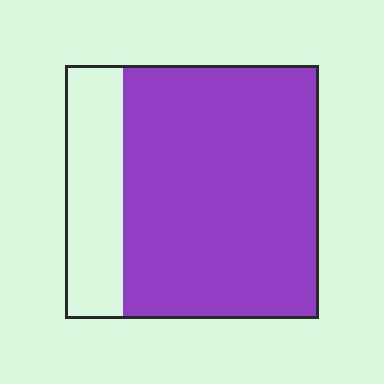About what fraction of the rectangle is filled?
About three quarters (3/4).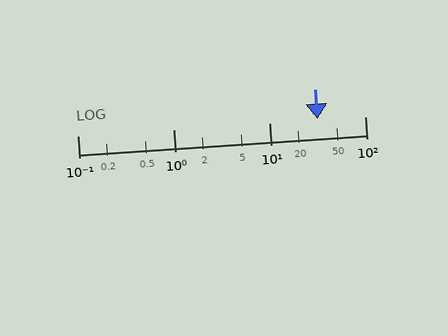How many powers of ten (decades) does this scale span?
The scale spans 3 decades, from 0.1 to 100.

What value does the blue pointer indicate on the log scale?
The pointer indicates approximately 32.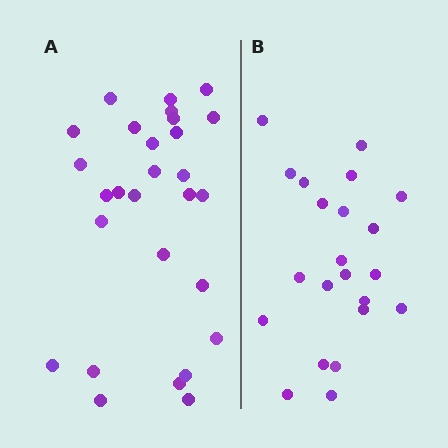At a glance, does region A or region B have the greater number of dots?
Region A (the left region) has more dots.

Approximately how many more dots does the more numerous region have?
Region A has about 6 more dots than region B.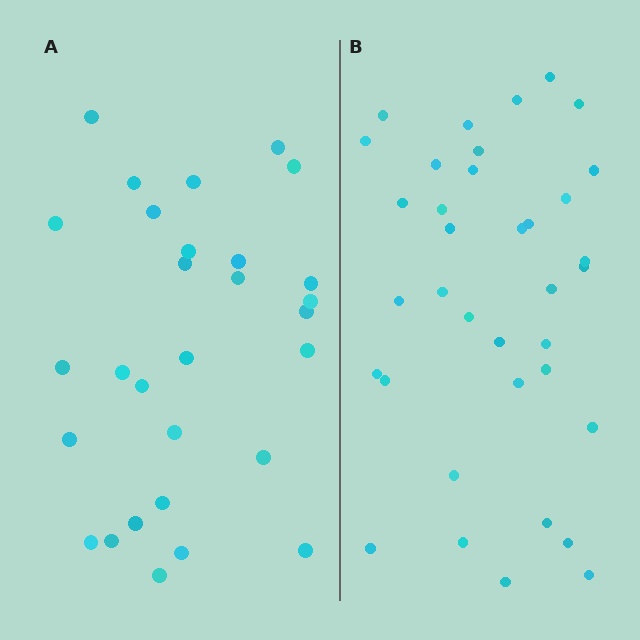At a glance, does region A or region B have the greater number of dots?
Region B (the right region) has more dots.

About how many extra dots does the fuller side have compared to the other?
Region B has roughly 8 or so more dots than region A.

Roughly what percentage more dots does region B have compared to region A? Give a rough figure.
About 25% more.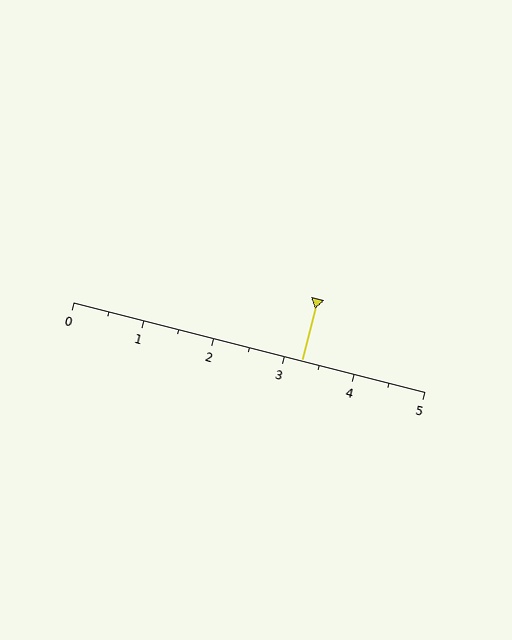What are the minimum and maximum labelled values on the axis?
The axis runs from 0 to 5.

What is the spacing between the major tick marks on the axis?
The major ticks are spaced 1 apart.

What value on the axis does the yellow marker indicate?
The marker indicates approximately 3.2.